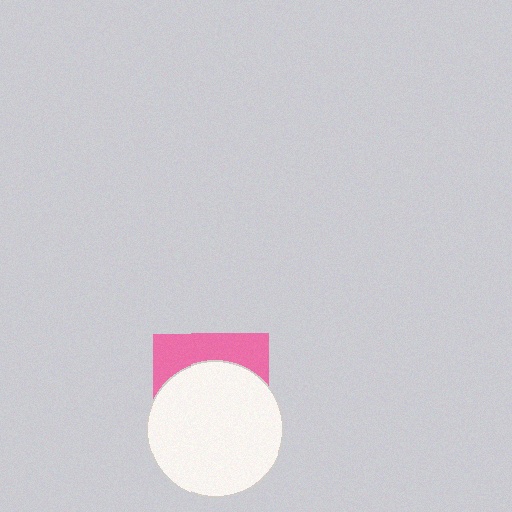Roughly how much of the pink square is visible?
A small part of it is visible (roughly 31%).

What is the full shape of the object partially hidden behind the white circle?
The partially hidden object is a pink square.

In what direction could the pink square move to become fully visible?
The pink square could move up. That would shift it out from behind the white circle entirely.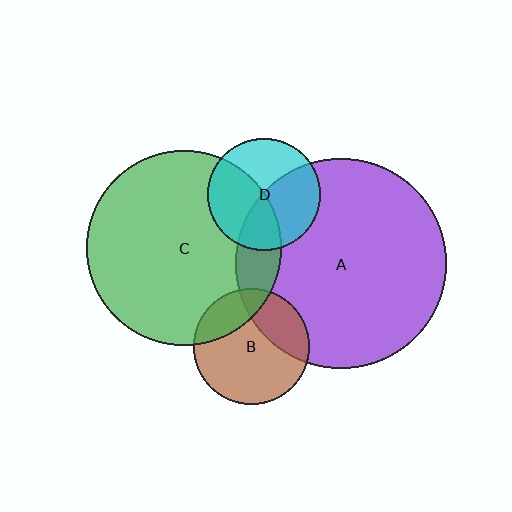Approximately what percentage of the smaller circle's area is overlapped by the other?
Approximately 15%.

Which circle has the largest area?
Circle A (purple).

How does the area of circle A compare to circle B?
Approximately 3.3 times.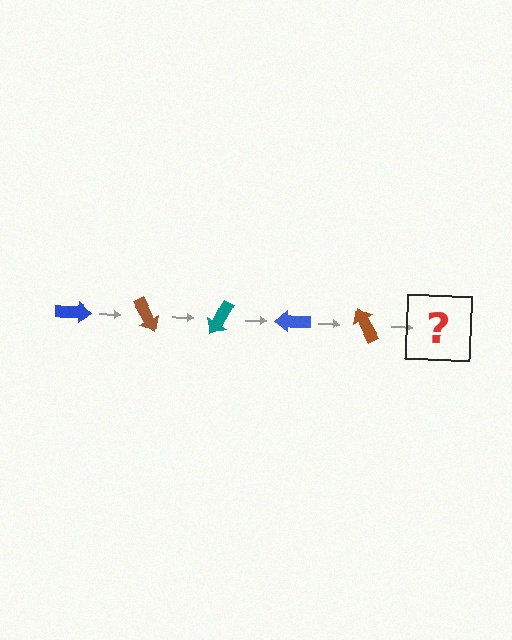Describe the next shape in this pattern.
It should be a teal arrow, rotated 300 degrees from the start.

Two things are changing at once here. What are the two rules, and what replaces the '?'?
The two rules are that it rotates 60 degrees each step and the color cycles through blue, brown, and teal. The '?' should be a teal arrow, rotated 300 degrees from the start.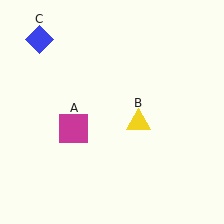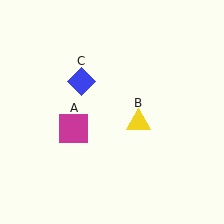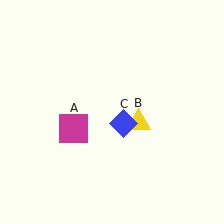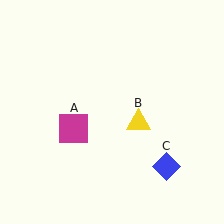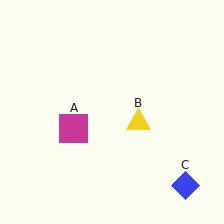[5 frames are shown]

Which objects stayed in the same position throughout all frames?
Magenta square (object A) and yellow triangle (object B) remained stationary.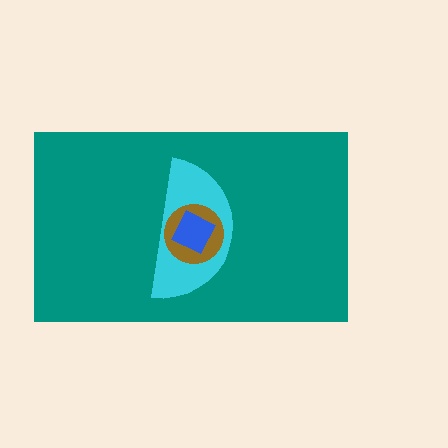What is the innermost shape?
The blue square.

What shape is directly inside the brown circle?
The blue square.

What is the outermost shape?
The teal rectangle.